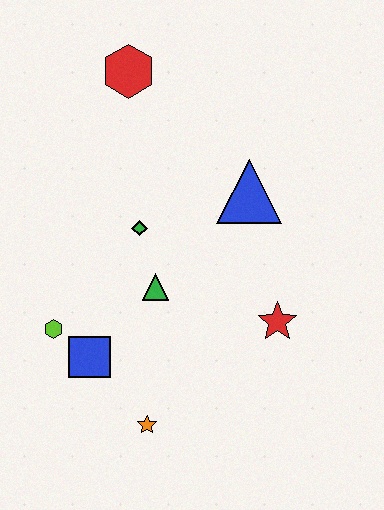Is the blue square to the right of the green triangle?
No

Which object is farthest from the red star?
The red hexagon is farthest from the red star.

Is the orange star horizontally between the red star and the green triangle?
No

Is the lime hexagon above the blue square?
Yes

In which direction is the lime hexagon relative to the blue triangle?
The lime hexagon is to the left of the blue triangle.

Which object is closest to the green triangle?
The green diamond is closest to the green triangle.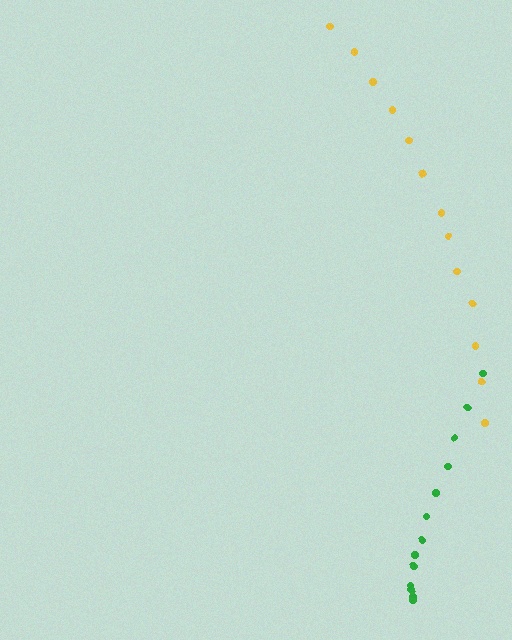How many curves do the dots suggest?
There are 2 distinct paths.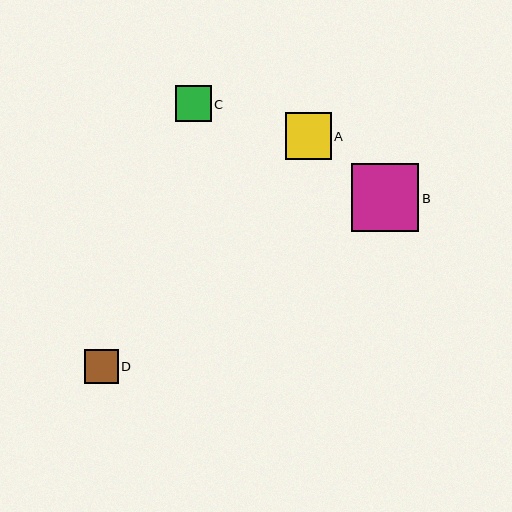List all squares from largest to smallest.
From largest to smallest: B, A, C, D.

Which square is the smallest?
Square D is the smallest with a size of approximately 34 pixels.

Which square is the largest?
Square B is the largest with a size of approximately 68 pixels.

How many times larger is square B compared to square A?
Square B is approximately 1.5 times the size of square A.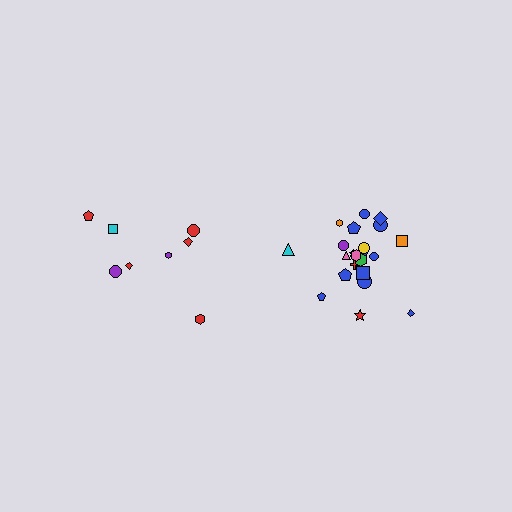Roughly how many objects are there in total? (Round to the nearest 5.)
Roughly 30 objects in total.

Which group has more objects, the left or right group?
The right group.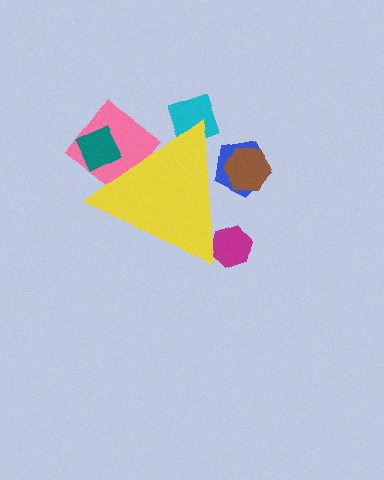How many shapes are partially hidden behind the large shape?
6 shapes are partially hidden.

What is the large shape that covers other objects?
A yellow triangle.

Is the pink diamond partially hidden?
Yes, the pink diamond is partially hidden behind the yellow triangle.